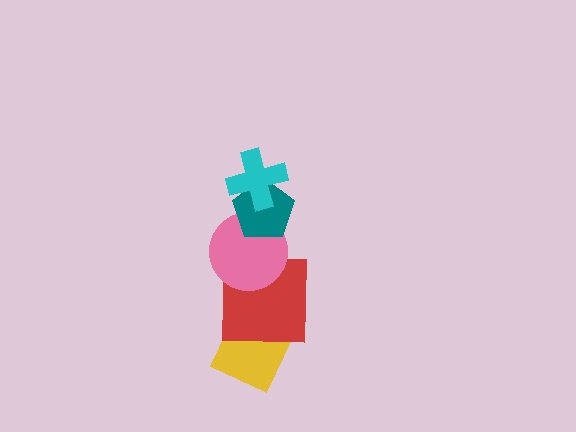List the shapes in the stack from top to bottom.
From top to bottom: the cyan cross, the teal pentagon, the pink circle, the red square, the yellow diamond.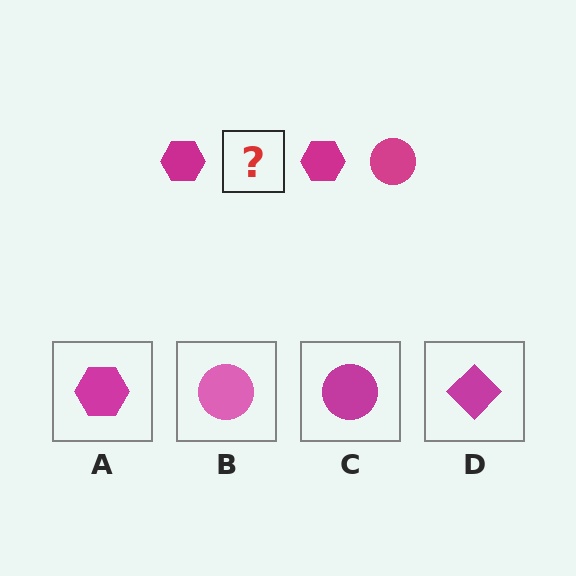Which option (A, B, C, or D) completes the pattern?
C.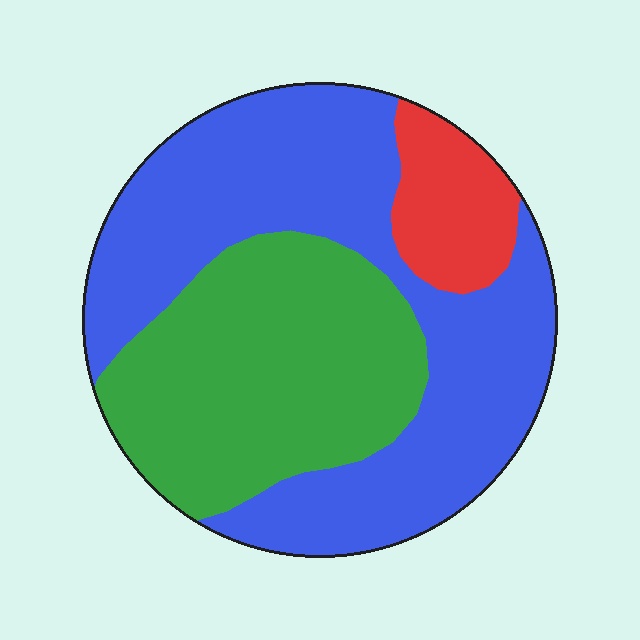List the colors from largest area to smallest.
From largest to smallest: blue, green, red.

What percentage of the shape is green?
Green takes up between a third and a half of the shape.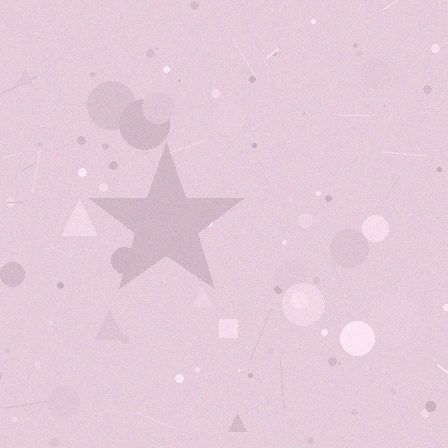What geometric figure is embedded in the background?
A star is embedded in the background.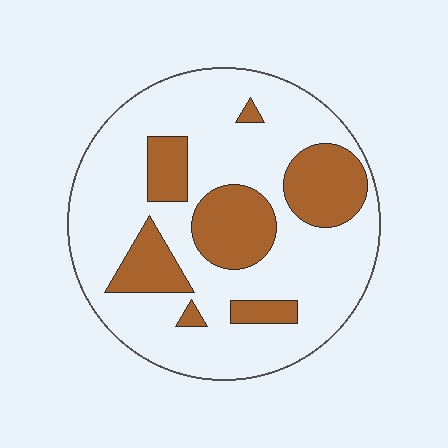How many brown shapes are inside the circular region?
7.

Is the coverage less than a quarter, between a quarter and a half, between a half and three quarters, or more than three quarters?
Between a quarter and a half.